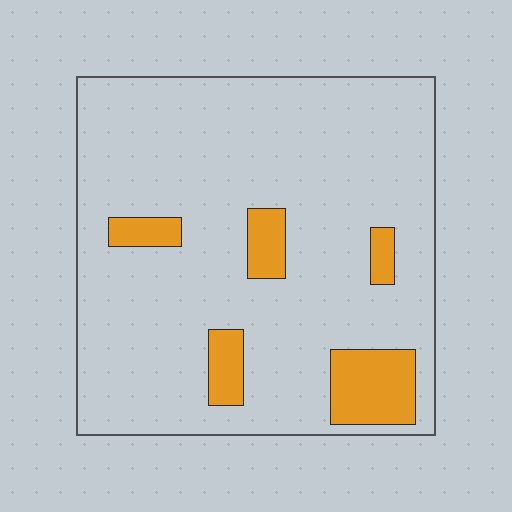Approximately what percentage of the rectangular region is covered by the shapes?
Approximately 10%.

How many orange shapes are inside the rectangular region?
5.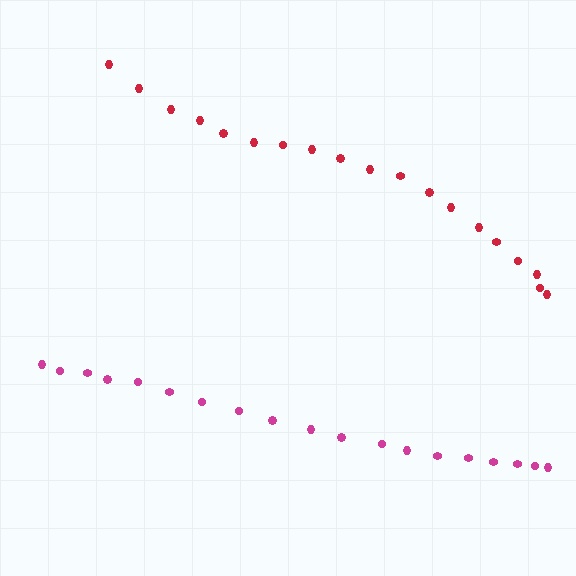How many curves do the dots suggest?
There are 2 distinct paths.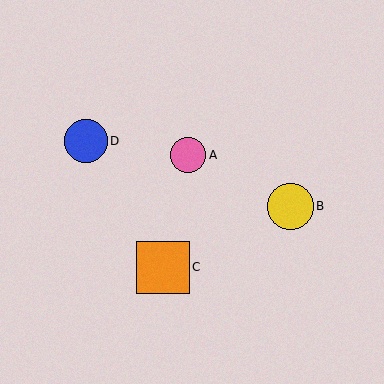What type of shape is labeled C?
Shape C is an orange square.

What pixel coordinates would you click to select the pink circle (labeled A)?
Click at (188, 155) to select the pink circle A.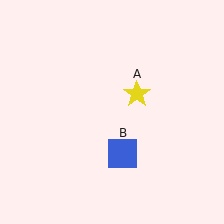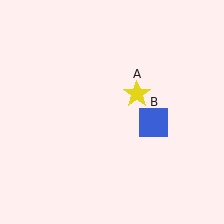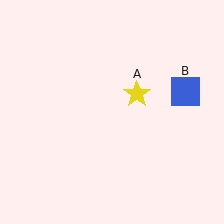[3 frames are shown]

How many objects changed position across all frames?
1 object changed position: blue square (object B).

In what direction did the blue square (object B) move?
The blue square (object B) moved up and to the right.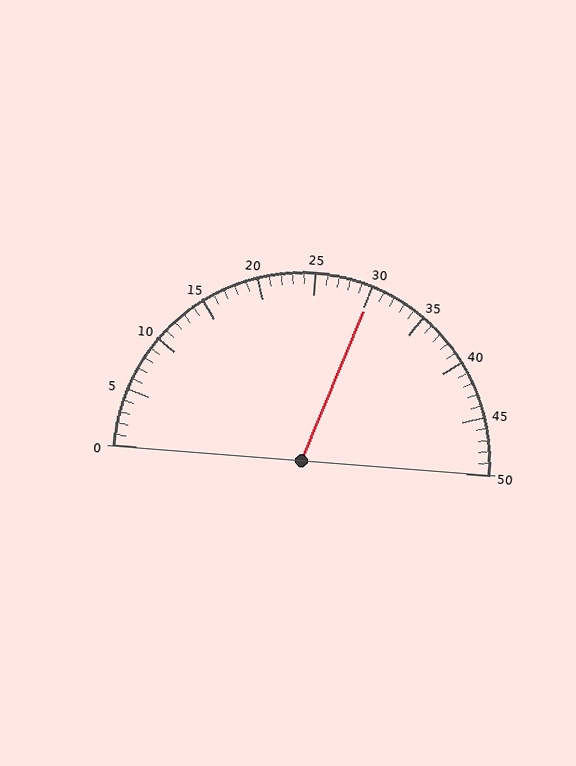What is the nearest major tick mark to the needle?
The nearest major tick mark is 30.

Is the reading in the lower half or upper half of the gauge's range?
The reading is in the upper half of the range (0 to 50).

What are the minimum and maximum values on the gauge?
The gauge ranges from 0 to 50.